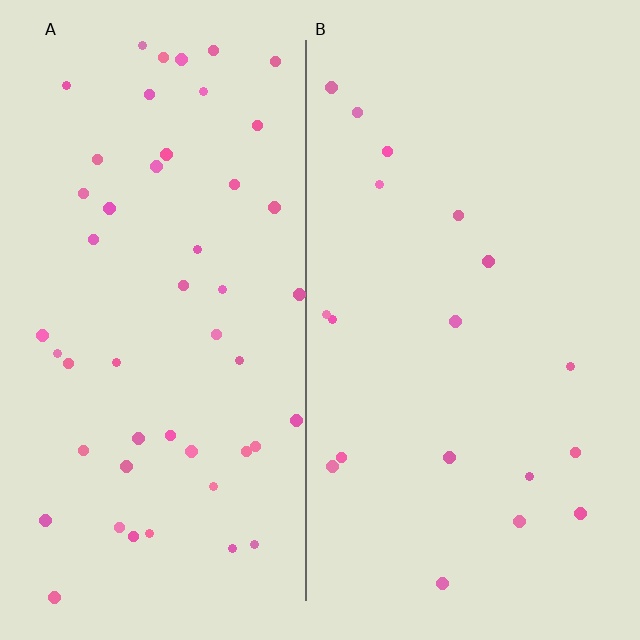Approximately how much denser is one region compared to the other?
Approximately 2.7× — region A over region B.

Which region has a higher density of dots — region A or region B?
A (the left).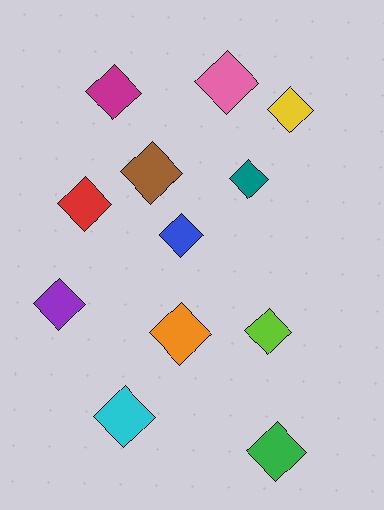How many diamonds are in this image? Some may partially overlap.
There are 12 diamonds.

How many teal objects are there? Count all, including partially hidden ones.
There is 1 teal object.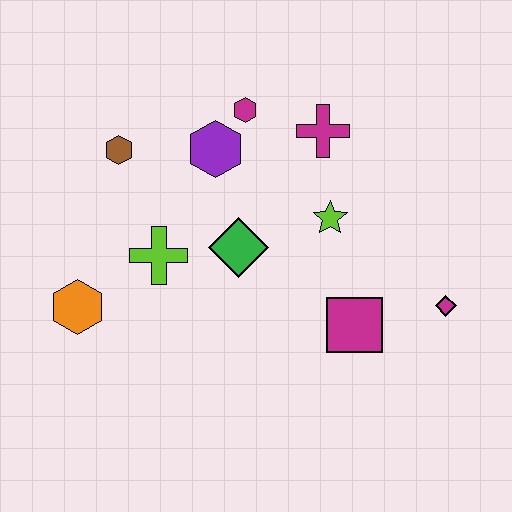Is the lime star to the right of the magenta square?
No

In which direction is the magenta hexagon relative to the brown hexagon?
The magenta hexagon is to the right of the brown hexagon.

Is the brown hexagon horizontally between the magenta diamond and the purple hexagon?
No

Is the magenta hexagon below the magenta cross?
No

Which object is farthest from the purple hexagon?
The magenta diamond is farthest from the purple hexagon.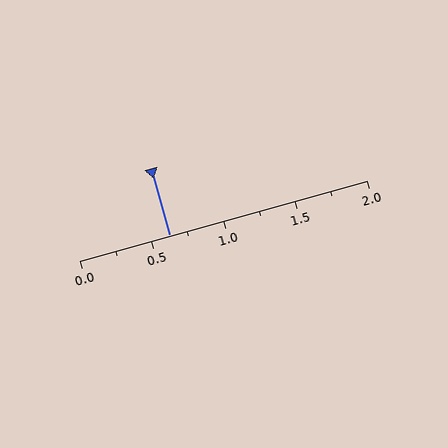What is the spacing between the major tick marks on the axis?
The major ticks are spaced 0.5 apart.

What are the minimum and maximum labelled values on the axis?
The axis runs from 0.0 to 2.0.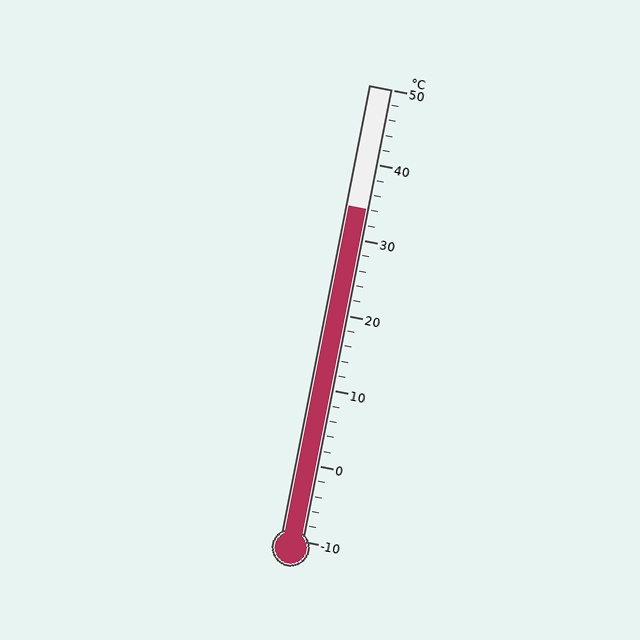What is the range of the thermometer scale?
The thermometer scale ranges from -10°C to 50°C.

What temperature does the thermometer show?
The thermometer shows approximately 34°C.